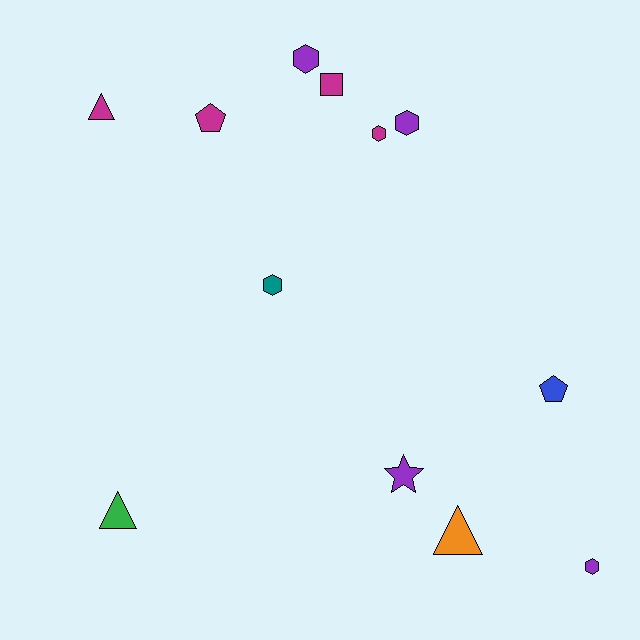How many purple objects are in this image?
There are 4 purple objects.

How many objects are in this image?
There are 12 objects.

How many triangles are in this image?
There are 3 triangles.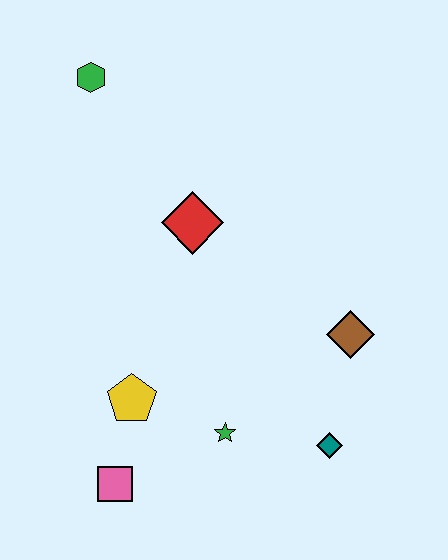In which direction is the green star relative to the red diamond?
The green star is below the red diamond.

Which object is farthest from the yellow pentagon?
The green hexagon is farthest from the yellow pentagon.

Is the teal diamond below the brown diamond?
Yes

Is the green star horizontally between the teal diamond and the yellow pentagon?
Yes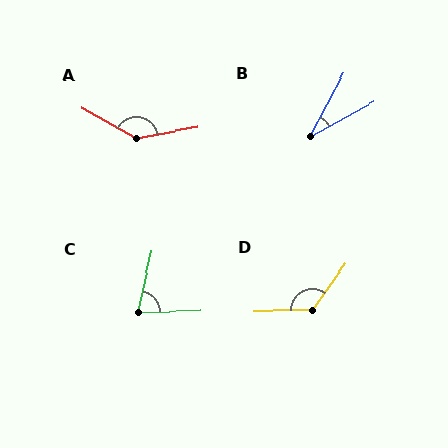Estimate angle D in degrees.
Approximately 126 degrees.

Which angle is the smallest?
B, at approximately 33 degrees.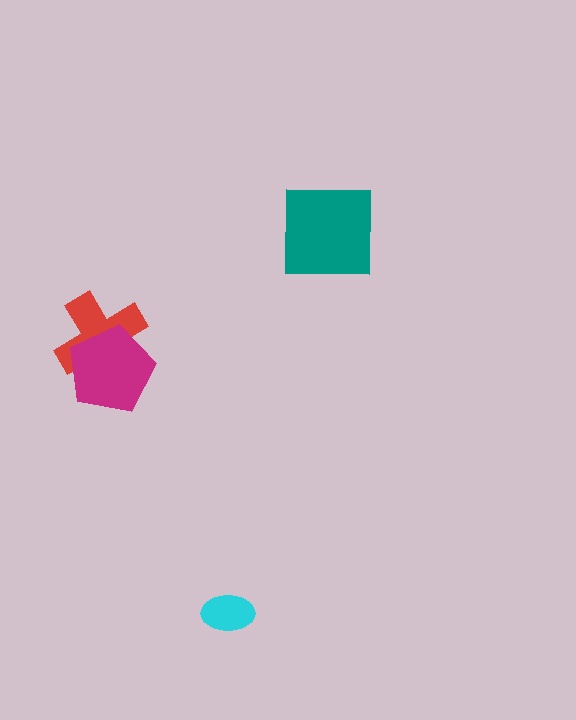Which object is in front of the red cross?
The magenta pentagon is in front of the red cross.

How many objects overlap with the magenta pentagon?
1 object overlaps with the magenta pentagon.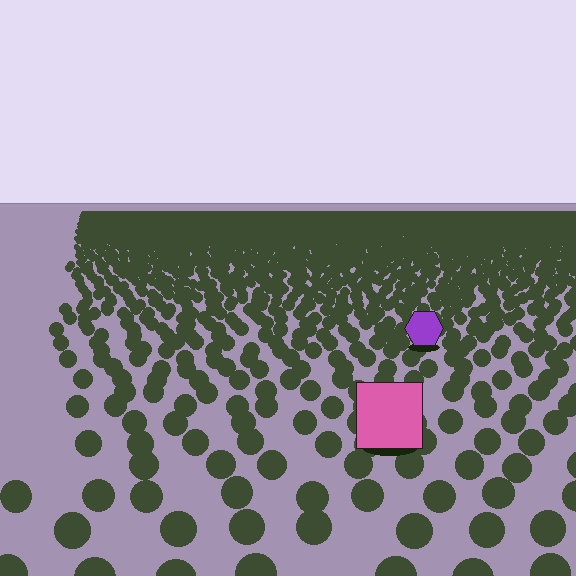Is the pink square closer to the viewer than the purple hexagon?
Yes. The pink square is closer — you can tell from the texture gradient: the ground texture is coarser near it.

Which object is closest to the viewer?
The pink square is closest. The texture marks near it are larger and more spread out.